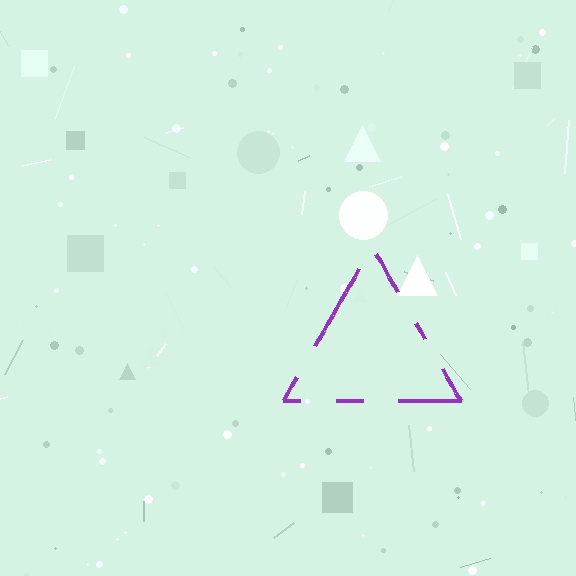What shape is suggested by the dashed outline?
The dashed outline suggests a triangle.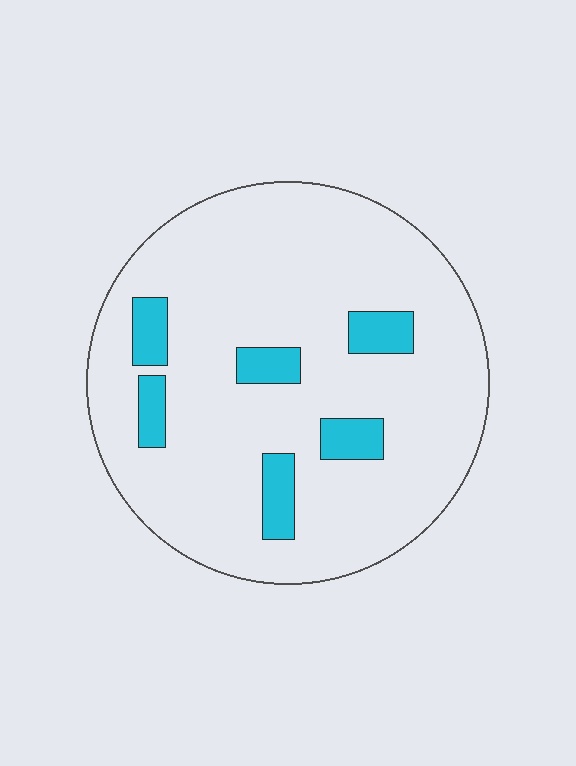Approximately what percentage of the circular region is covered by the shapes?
Approximately 10%.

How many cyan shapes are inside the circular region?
6.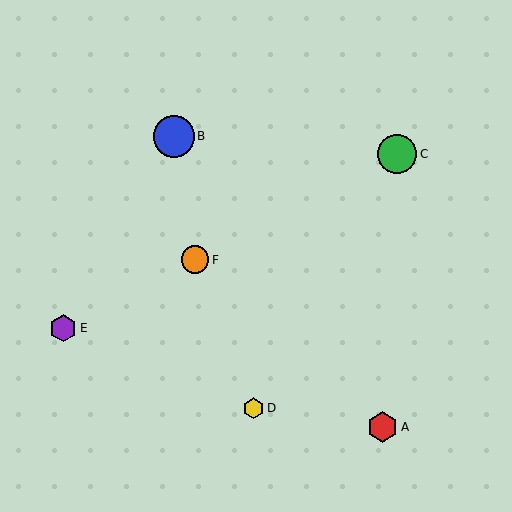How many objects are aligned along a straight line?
3 objects (C, E, F) are aligned along a straight line.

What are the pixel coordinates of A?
Object A is at (382, 427).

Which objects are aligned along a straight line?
Objects C, E, F are aligned along a straight line.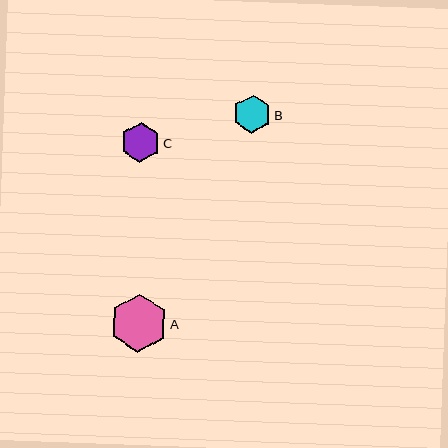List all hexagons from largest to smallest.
From largest to smallest: A, C, B.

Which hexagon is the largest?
Hexagon A is the largest with a size of approximately 58 pixels.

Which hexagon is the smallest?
Hexagon B is the smallest with a size of approximately 38 pixels.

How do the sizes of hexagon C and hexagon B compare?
Hexagon C and hexagon B are approximately the same size.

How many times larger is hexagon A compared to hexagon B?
Hexagon A is approximately 1.5 times the size of hexagon B.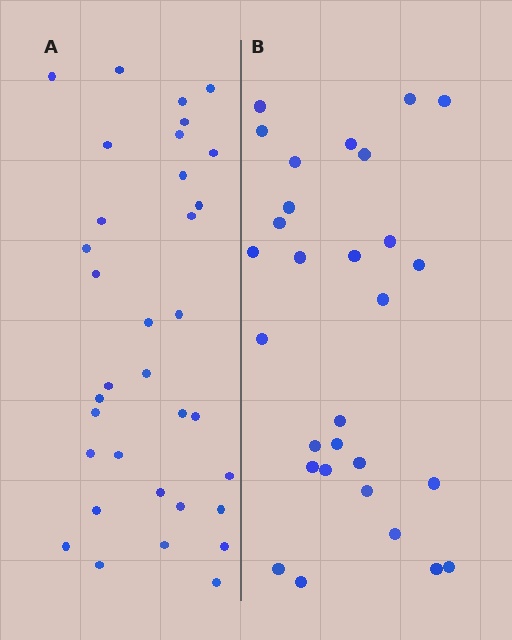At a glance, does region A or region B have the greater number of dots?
Region A (the left region) has more dots.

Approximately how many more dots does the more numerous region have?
Region A has about 5 more dots than region B.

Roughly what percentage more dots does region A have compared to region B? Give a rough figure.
About 15% more.